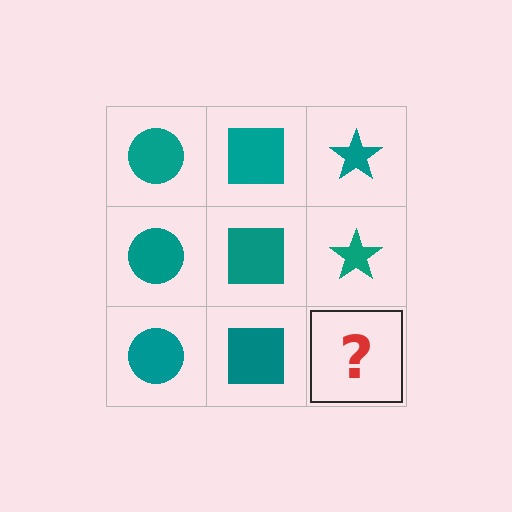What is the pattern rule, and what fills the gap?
The rule is that each column has a consistent shape. The gap should be filled with a teal star.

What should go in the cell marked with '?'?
The missing cell should contain a teal star.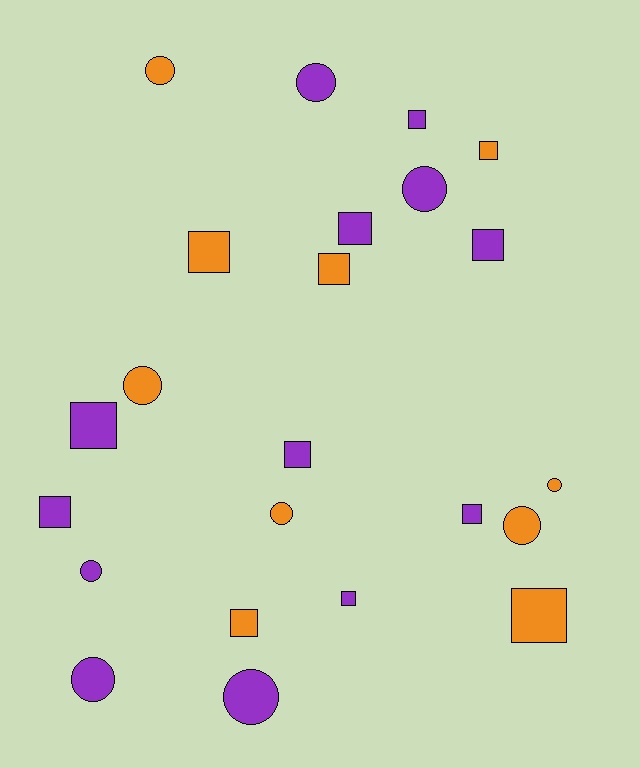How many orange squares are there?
There are 5 orange squares.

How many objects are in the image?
There are 23 objects.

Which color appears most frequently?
Purple, with 13 objects.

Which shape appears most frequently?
Square, with 13 objects.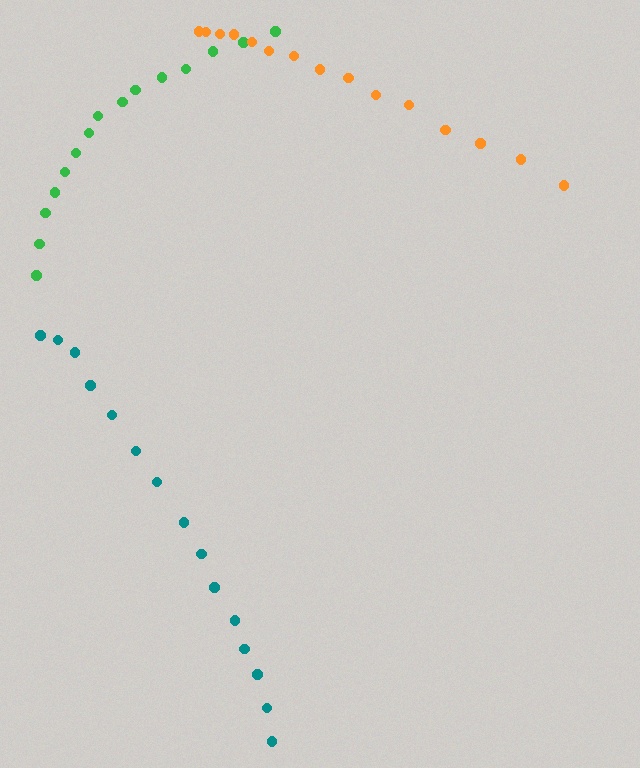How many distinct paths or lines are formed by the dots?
There are 3 distinct paths.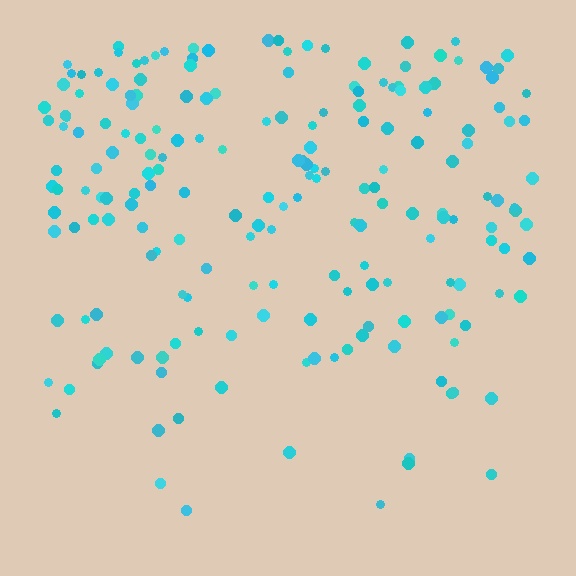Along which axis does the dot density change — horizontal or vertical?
Vertical.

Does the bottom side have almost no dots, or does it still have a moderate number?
Still a moderate number, just noticeably fewer than the top.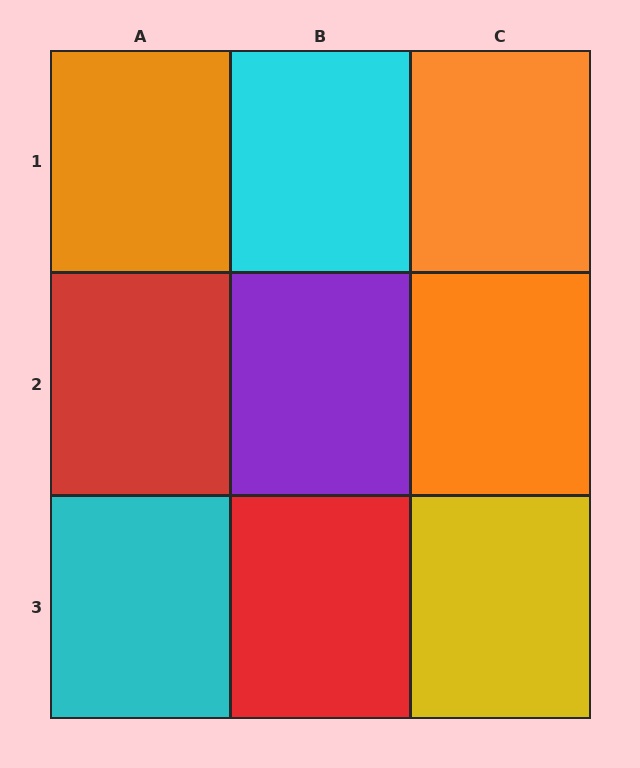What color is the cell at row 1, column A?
Orange.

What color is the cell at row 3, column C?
Yellow.